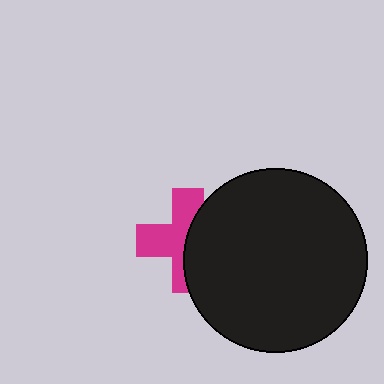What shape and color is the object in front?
The object in front is a black circle.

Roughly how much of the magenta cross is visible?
About half of it is visible (roughly 54%).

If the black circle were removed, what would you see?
You would see the complete magenta cross.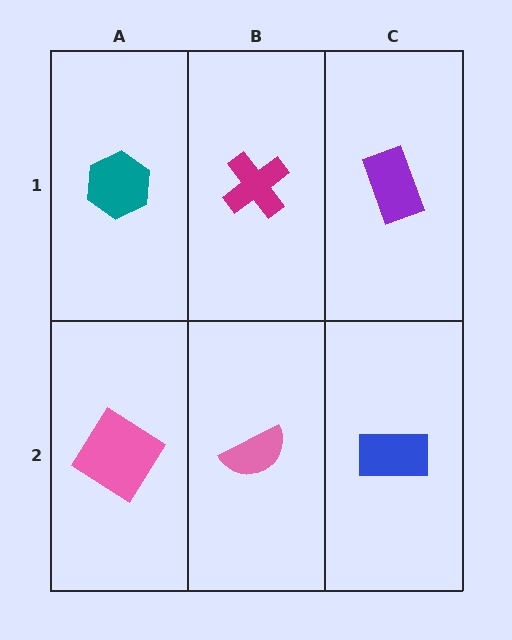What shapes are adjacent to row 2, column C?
A purple rectangle (row 1, column C), a pink semicircle (row 2, column B).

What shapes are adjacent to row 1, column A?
A pink diamond (row 2, column A), a magenta cross (row 1, column B).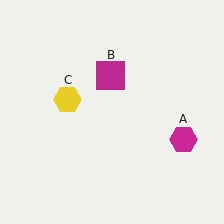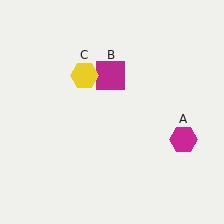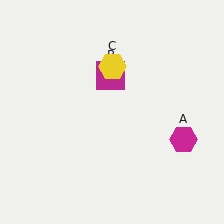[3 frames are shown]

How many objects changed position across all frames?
1 object changed position: yellow hexagon (object C).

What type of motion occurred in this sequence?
The yellow hexagon (object C) rotated clockwise around the center of the scene.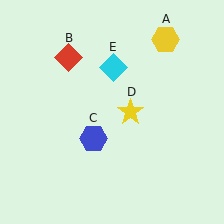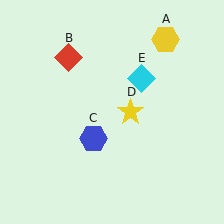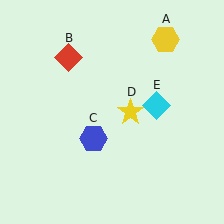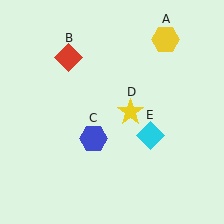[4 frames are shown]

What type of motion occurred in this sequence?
The cyan diamond (object E) rotated clockwise around the center of the scene.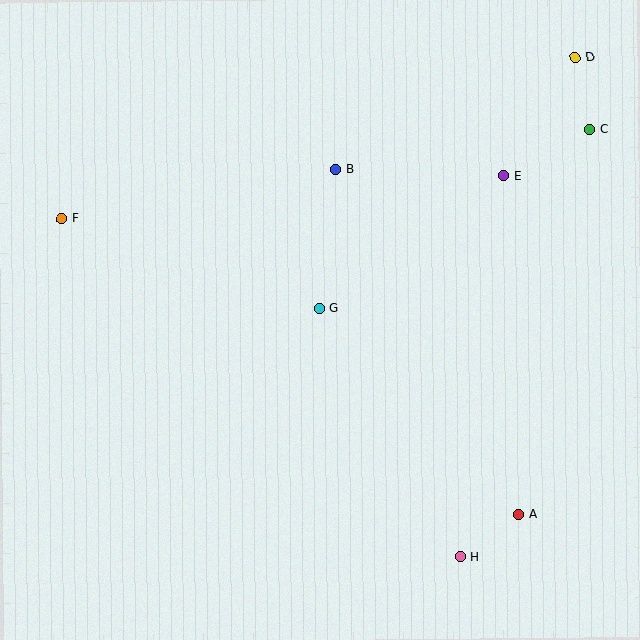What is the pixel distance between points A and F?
The distance between A and F is 544 pixels.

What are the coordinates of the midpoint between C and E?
The midpoint between C and E is at (547, 153).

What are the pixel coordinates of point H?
Point H is at (460, 556).